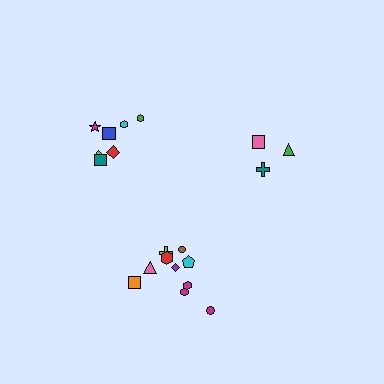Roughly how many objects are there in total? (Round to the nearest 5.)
Roughly 20 objects in total.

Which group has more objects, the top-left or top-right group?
The top-left group.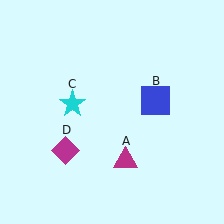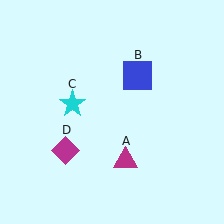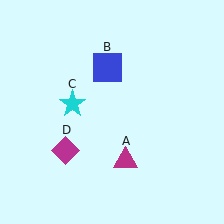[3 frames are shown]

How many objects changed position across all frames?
1 object changed position: blue square (object B).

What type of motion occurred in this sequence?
The blue square (object B) rotated counterclockwise around the center of the scene.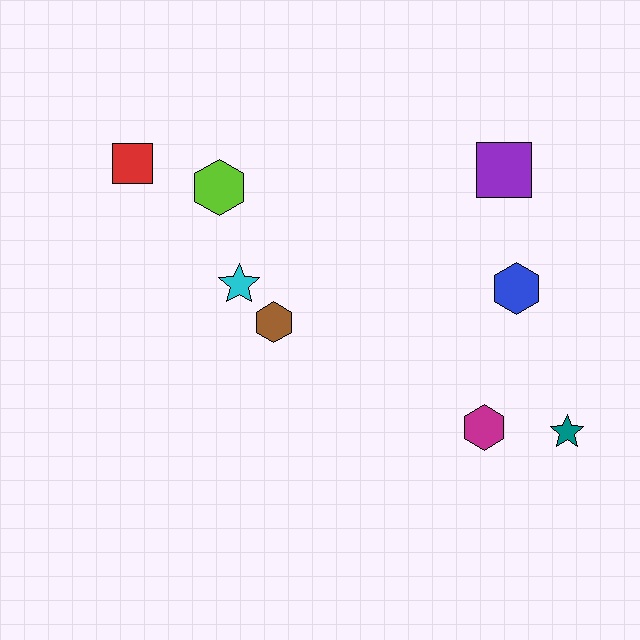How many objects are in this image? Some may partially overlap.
There are 8 objects.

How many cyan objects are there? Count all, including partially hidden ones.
There is 1 cyan object.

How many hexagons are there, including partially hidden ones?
There are 4 hexagons.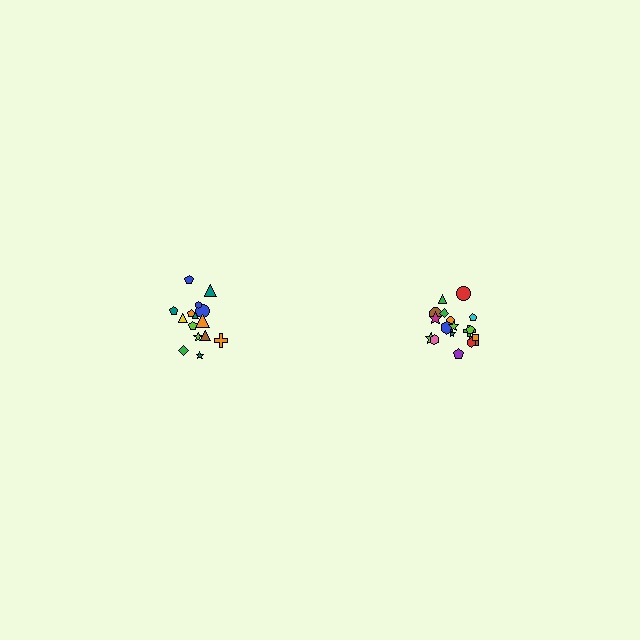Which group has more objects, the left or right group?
The right group.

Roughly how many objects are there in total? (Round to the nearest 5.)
Roughly 35 objects in total.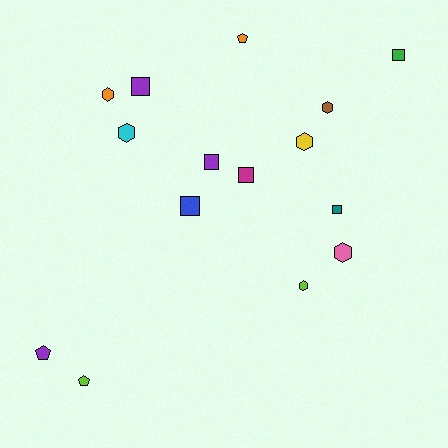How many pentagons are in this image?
There are 3 pentagons.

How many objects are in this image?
There are 15 objects.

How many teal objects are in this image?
There is 1 teal object.